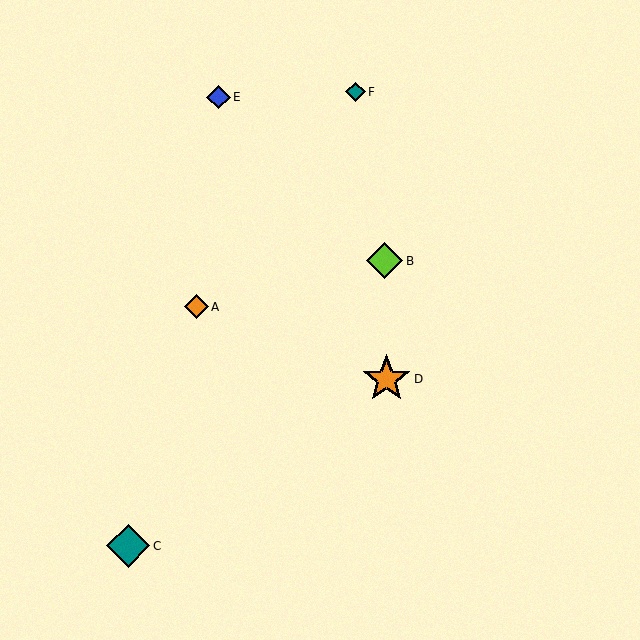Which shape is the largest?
The orange star (labeled D) is the largest.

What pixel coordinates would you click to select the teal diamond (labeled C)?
Click at (128, 546) to select the teal diamond C.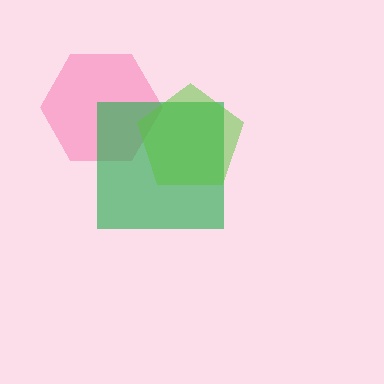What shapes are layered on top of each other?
The layered shapes are: a pink hexagon, a green square, a lime pentagon.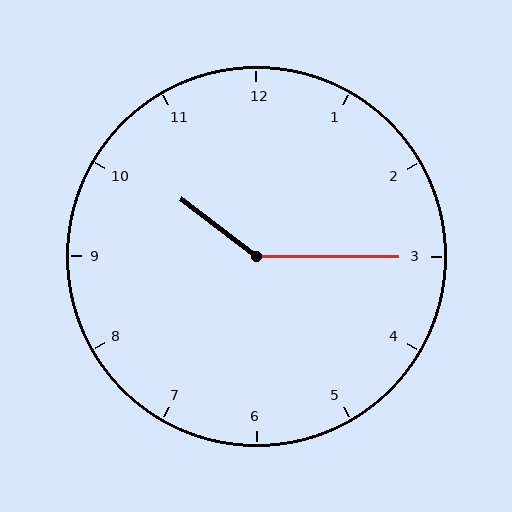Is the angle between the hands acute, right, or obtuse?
It is obtuse.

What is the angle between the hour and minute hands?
Approximately 142 degrees.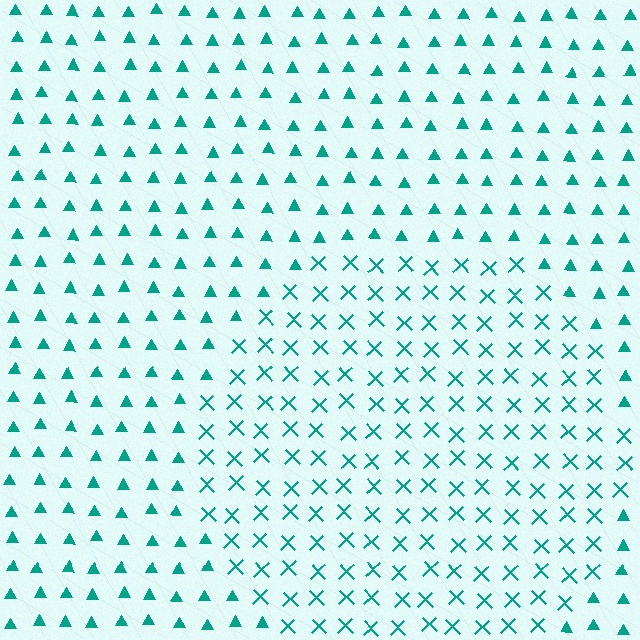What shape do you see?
I see a circle.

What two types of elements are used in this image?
The image uses X marks inside the circle region and triangles outside it.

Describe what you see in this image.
The image is filled with small teal elements arranged in a uniform grid. A circle-shaped region contains X marks, while the surrounding area contains triangles. The boundary is defined purely by the change in element shape.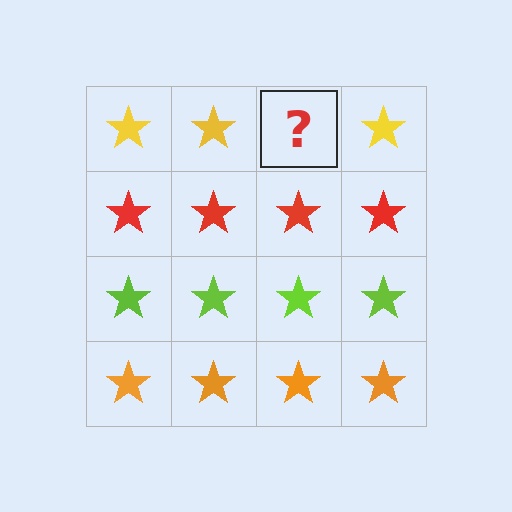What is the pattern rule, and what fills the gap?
The rule is that each row has a consistent color. The gap should be filled with a yellow star.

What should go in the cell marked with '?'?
The missing cell should contain a yellow star.